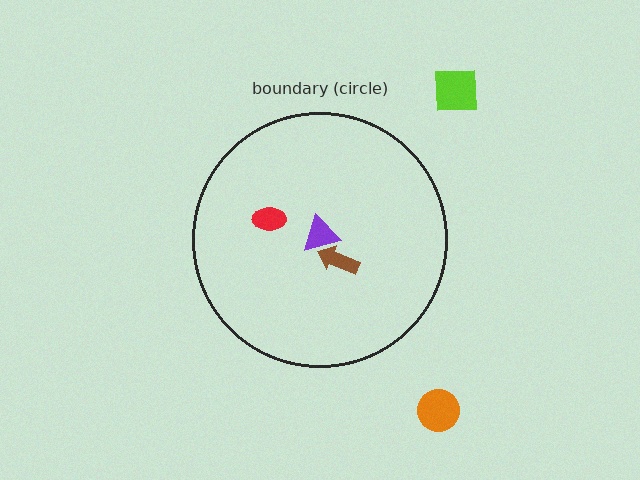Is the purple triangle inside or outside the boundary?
Inside.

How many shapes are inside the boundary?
3 inside, 2 outside.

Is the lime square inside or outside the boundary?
Outside.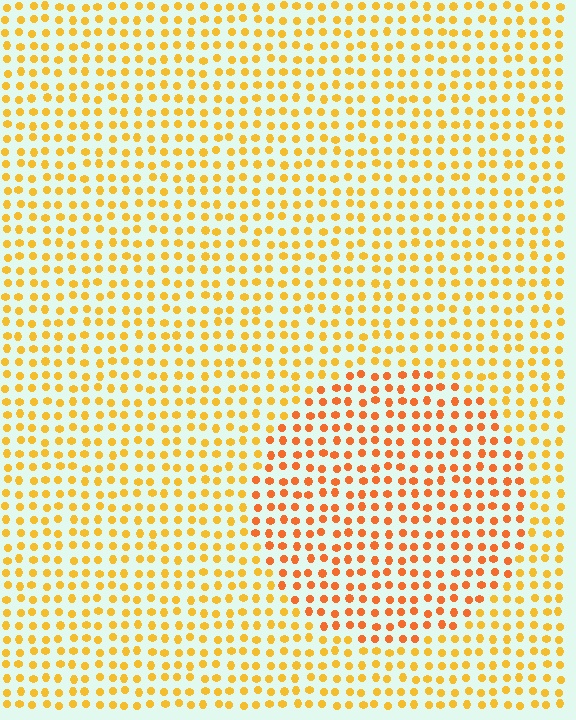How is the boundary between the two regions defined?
The boundary is defined purely by a slight shift in hue (about 25 degrees). Spacing, size, and orientation are identical on both sides.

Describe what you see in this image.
The image is filled with small yellow elements in a uniform arrangement. A circle-shaped region is visible where the elements are tinted to a slightly different hue, forming a subtle color boundary.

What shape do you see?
I see a circle.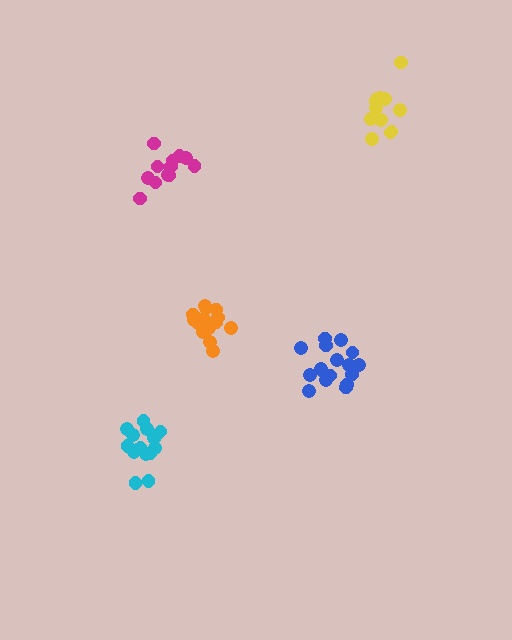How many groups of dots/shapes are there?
There are 5 groups.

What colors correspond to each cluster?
The clusters are colored: orange, cyan, yellow, magenta, blue.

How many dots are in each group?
Group 1: 16 dots, Group 2: 16 dots, Group 3: 12 dots, Group 4: 12 dots, Group 5: 17 dots (73 total).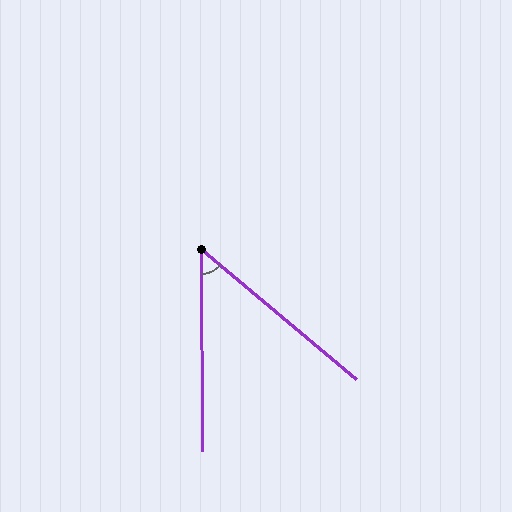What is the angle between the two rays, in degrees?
Approximately 50 degrees.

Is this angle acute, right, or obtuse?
It is acute.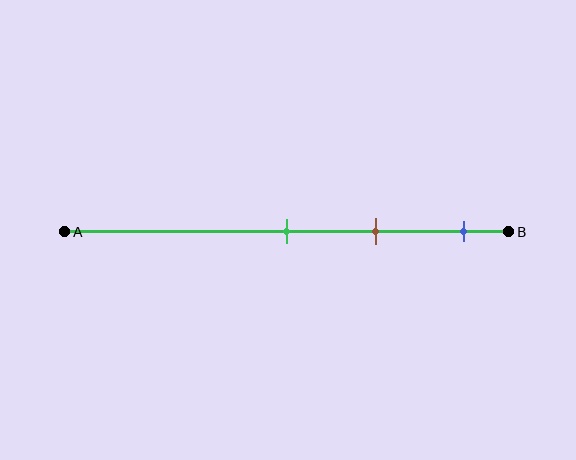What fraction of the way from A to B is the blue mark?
The blue mark is approximately 90% (0.9) of the way from A to B.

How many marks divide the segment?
There are 3 marks dividing the segment.